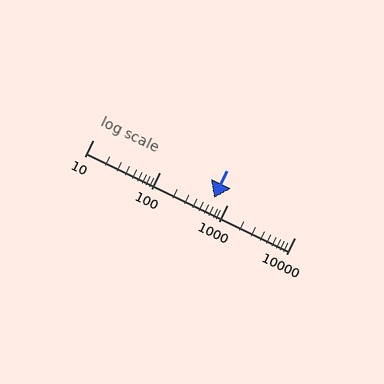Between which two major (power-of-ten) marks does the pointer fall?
The pointer is between 100 and 1000.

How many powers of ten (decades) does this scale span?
The scale spans 3 decades, from 10 to 10000.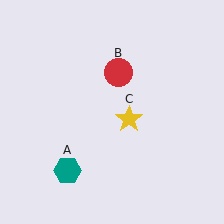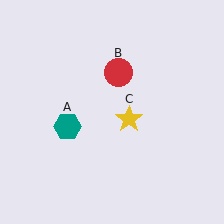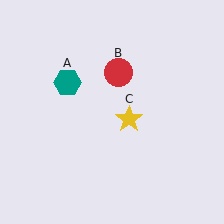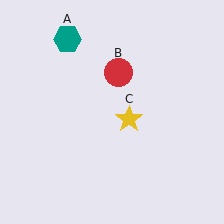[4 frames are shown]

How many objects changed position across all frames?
1 object changed position: teal hexagon (object A).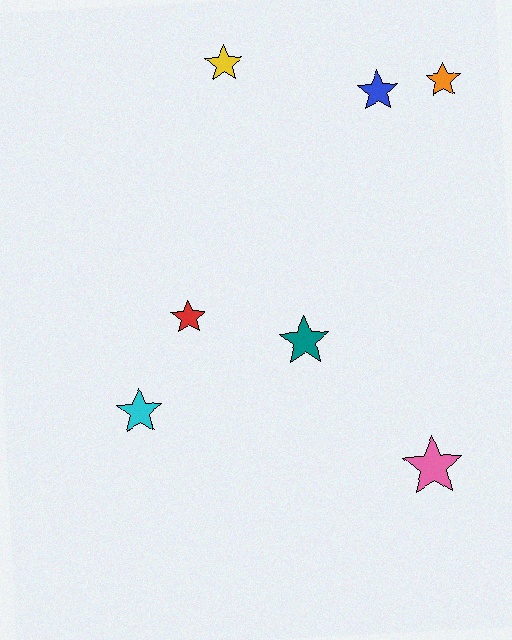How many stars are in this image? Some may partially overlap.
There are 7 stars.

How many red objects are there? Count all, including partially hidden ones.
There is 1 red object.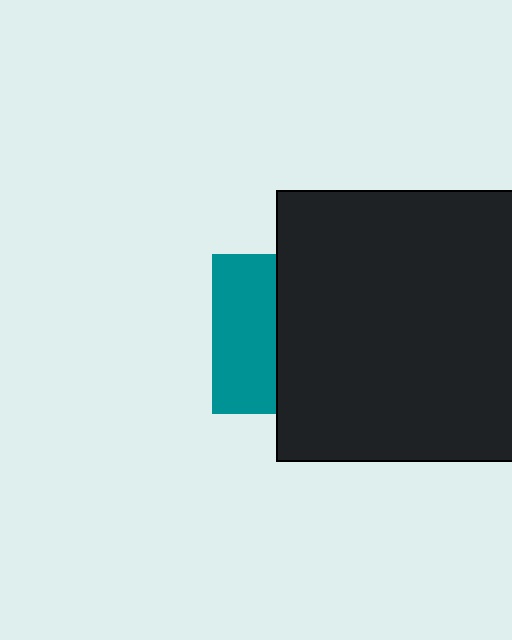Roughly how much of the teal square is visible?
A small part of it is visible (roughly 40%).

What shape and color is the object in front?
The object in front is a black square.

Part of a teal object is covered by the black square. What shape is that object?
It is a square.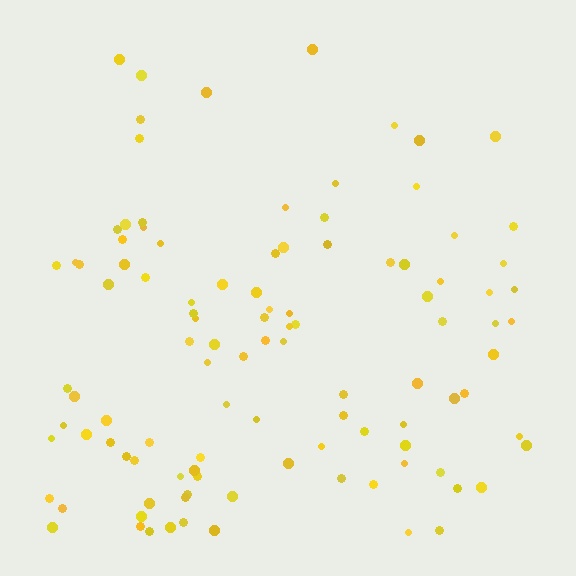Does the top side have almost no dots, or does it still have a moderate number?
Still a moderate number, just noticeably fewer than the bottom.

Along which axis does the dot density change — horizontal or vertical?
Vertical.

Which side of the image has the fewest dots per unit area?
The top.